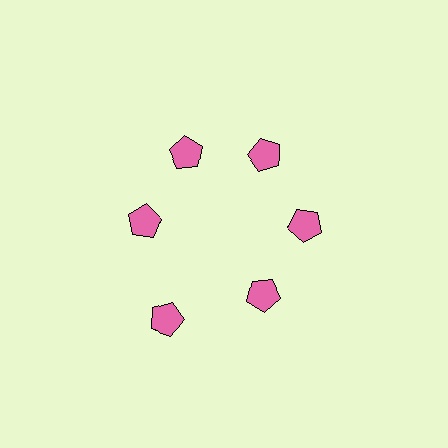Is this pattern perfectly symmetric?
No. The 6 pink pentagons are arranged in a ring, but one element near the 7 o'clock position is pushed outward from the center, breaking the 6-fold rotational symmetry.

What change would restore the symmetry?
The symmetry would be restored by moving it inward, back onto the ring so that all 6 pentagons sit at equal angles and equal distance from the center.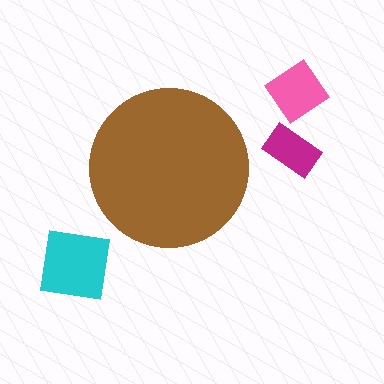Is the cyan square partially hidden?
No, the cyan square is fully visible.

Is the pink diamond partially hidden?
No, the pink diamond is fully visible.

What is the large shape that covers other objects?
A brown circle.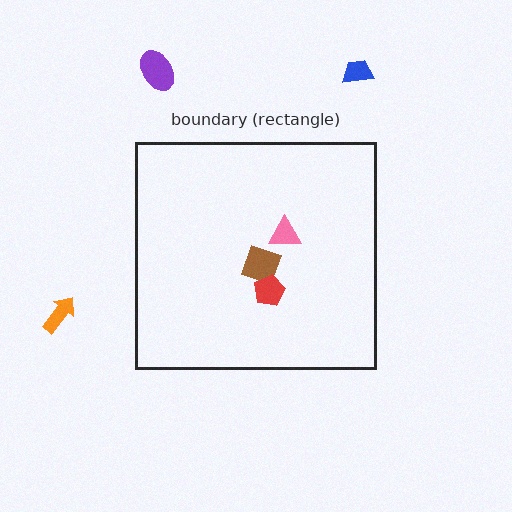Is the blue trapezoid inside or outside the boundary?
Outside.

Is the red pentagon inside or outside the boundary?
Inside.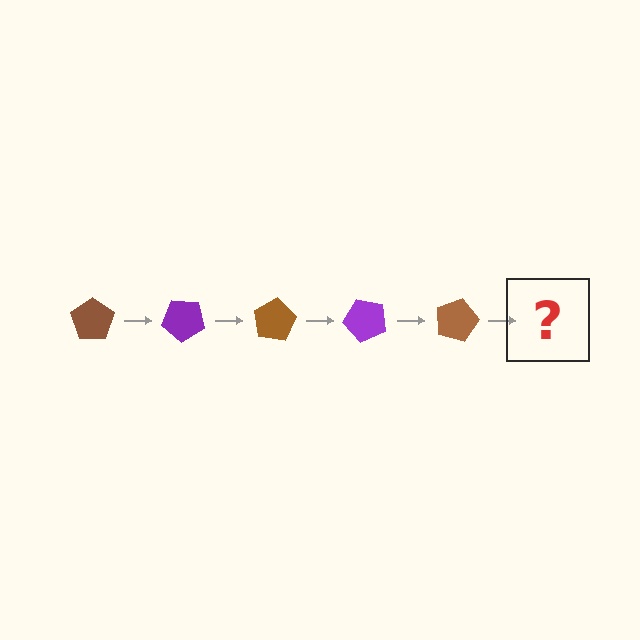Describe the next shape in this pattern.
It should be a purple pentagon, rotated 200 degrees from the start.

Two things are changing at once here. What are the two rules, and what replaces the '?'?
The two rules are that it rotates 40 degrees each step and the color cycles through brown and purple. The '?' should be a purple pentagon, rotated 200 degrees from the start.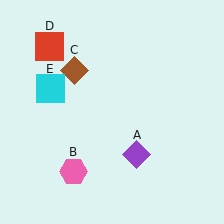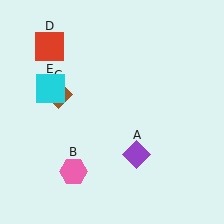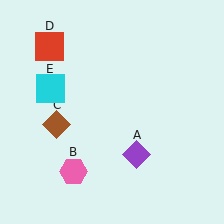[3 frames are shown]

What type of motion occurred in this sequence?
The brown diamond (object C) rotated counterclockwise around the center of the scene.